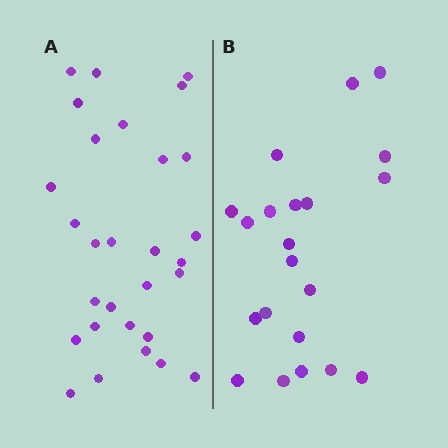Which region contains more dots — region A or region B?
Region A (the left region) has more dots.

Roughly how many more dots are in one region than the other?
Region A has roughly 8 or so more dots than region B.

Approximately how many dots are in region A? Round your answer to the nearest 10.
About 30 dots. (The exact count is 29, which rounds to 30.)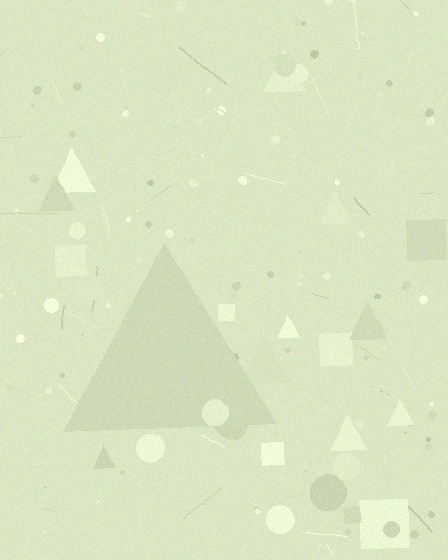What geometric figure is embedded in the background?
A triangle is embedded in the background.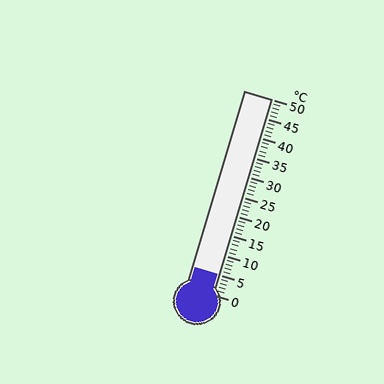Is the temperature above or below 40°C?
The temperature is below 40°C.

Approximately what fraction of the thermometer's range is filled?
The thermometer is filled to approximately 10% of its range.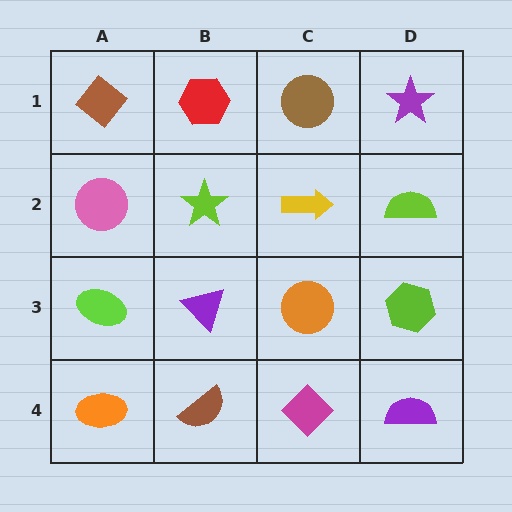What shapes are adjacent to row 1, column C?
A yellow arrow (row 2, column C), a red hexagon (row 1, column B), a purple star (row 1, column D).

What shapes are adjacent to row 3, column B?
A lime star (row 2, column B), a brown semicircle (row 4, column B), a lime ellipse (row 3, column A), an orange circle (row 3, column C).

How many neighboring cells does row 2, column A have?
3.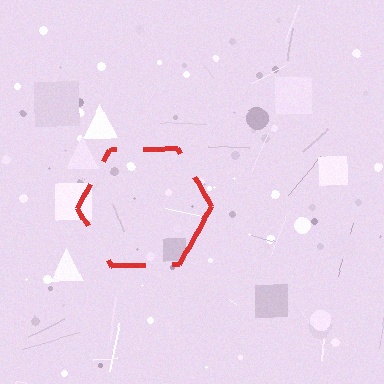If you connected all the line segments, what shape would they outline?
They would outline a hexagon.